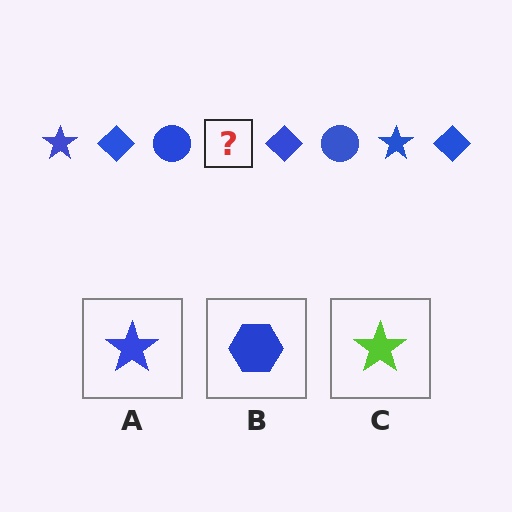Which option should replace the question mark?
Option A.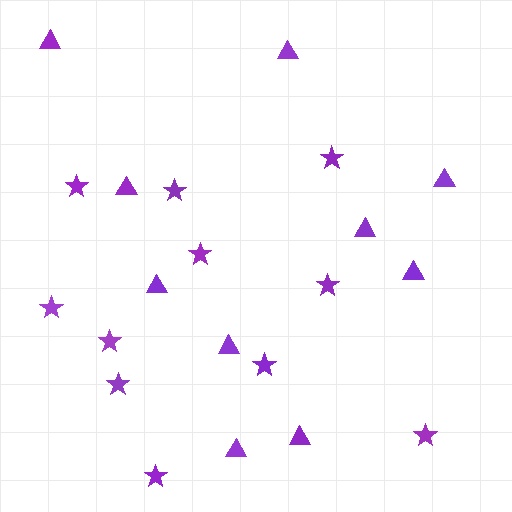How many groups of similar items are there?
There are 2 groups: one group of stars (11) and one group of triangles (10).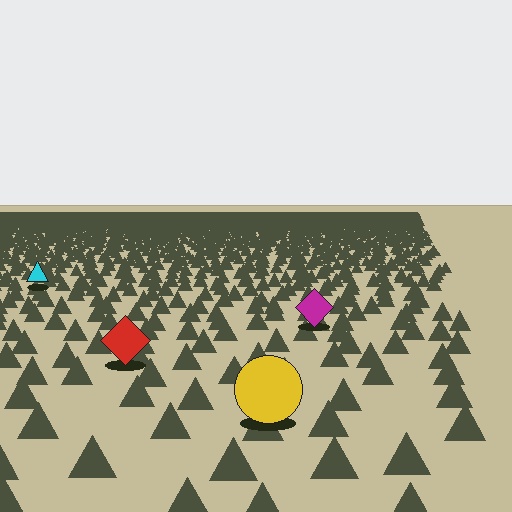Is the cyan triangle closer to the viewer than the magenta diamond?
No. The magenta diamond is closer — you can tell from the texture gradient: the ground texture is coarser near it.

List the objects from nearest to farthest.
From nearest to farthest: the yellow circle, the red diamond, the magenta diamond, the cyan triangle.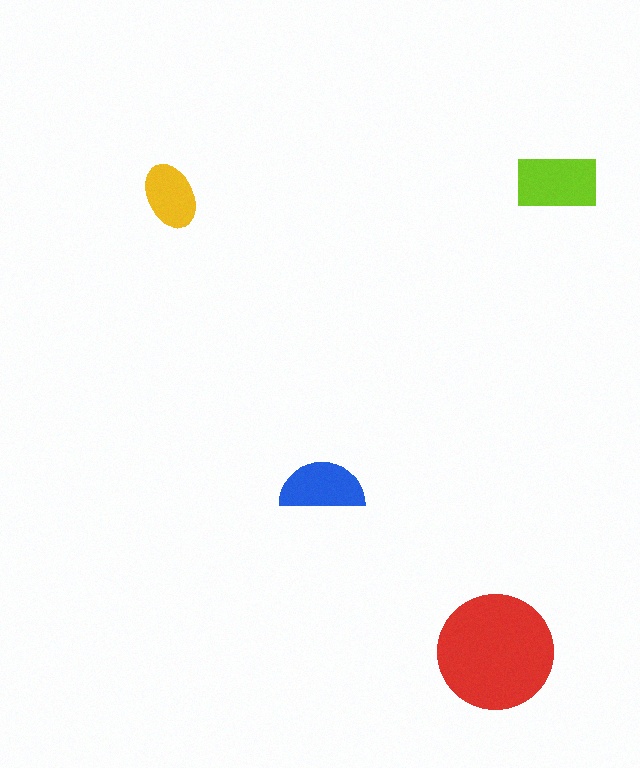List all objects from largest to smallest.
The red circle, the lime rectangle, the blue semicircle, the yellow ellipse.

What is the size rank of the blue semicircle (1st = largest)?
3rd.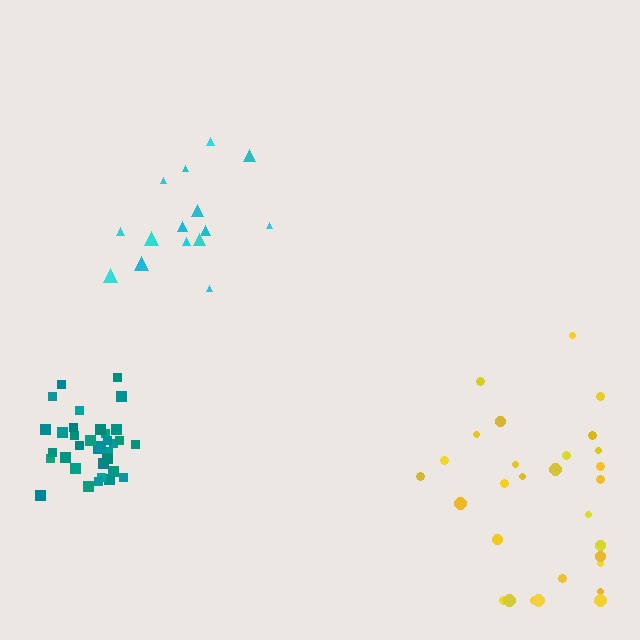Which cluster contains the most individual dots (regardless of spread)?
Teal (34).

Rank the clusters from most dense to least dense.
teal, cyan, yellow.